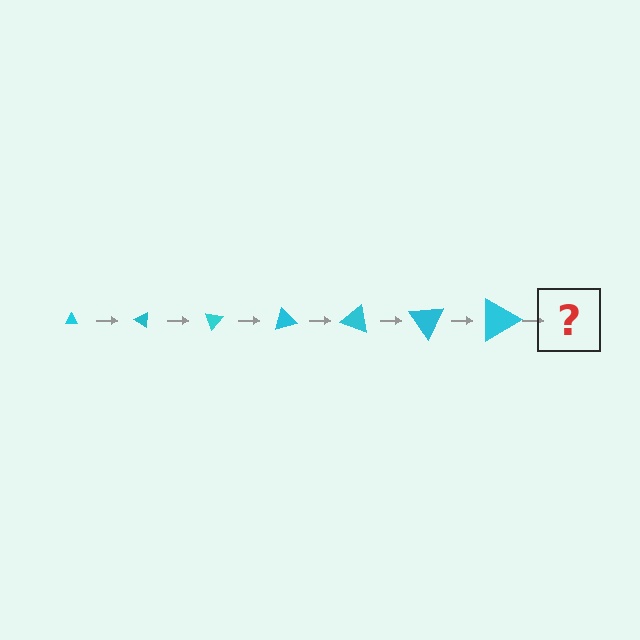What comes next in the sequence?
The next element should be a triangle, larger than the previous one and rotated 245 degrees from the start.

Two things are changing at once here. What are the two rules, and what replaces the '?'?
The two rules are that the triangle grows larger each step and it rotates 35 degrees each step. The '?' should be a triangle, larger than the previous one and rotated 245 degrees from the start.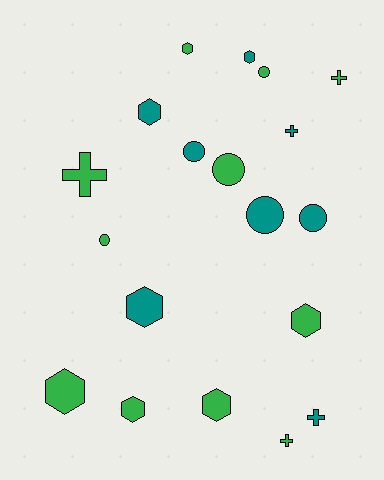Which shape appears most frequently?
Hexagon, with 8 objects.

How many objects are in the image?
There are 19 objects.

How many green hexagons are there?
There are 5 green hexagons.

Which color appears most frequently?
Green, with 11 objects.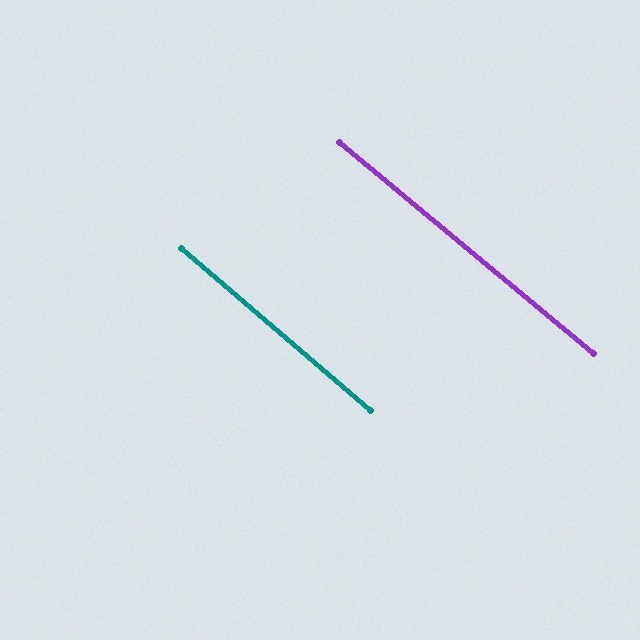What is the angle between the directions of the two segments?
Approximately 1 degree.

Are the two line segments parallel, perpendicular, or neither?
Parallel — their directions differ by only 0.8°.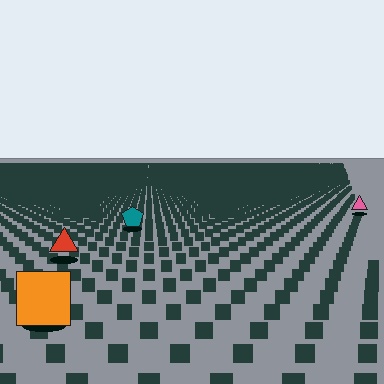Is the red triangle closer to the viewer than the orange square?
No. The orange square is closer — you can tell from the texture gradient: the ground texture is coarser near it.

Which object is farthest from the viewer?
The pink triangle is farthest from the viewer. It appears smaller and the ground texture around it is denser.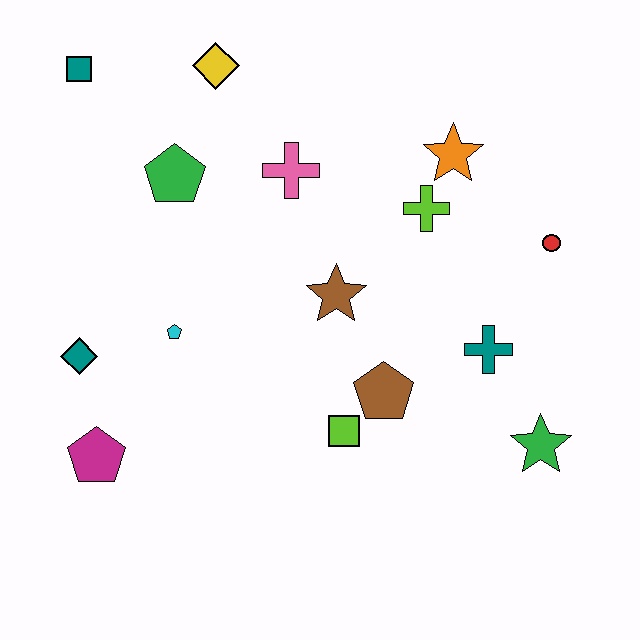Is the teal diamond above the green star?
Yes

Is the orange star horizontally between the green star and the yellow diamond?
Yes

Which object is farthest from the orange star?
The magenta pentagon is farthest from the orange star.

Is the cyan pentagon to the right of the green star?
No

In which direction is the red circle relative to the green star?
The red circle is above the green star.